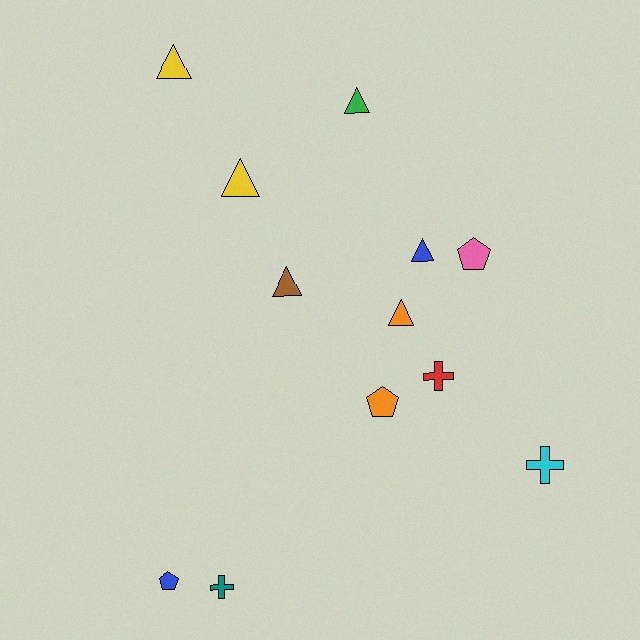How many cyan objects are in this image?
There is 1 cyan object.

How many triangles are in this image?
There are 6 triangles.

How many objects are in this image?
There are 12 objects.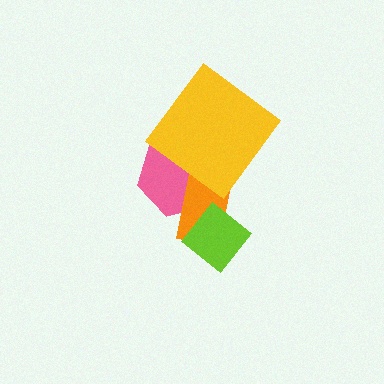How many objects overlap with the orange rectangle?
2 objects overlap with the orange rectangle.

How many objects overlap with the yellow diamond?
1 object overlaps with the yellow diamond.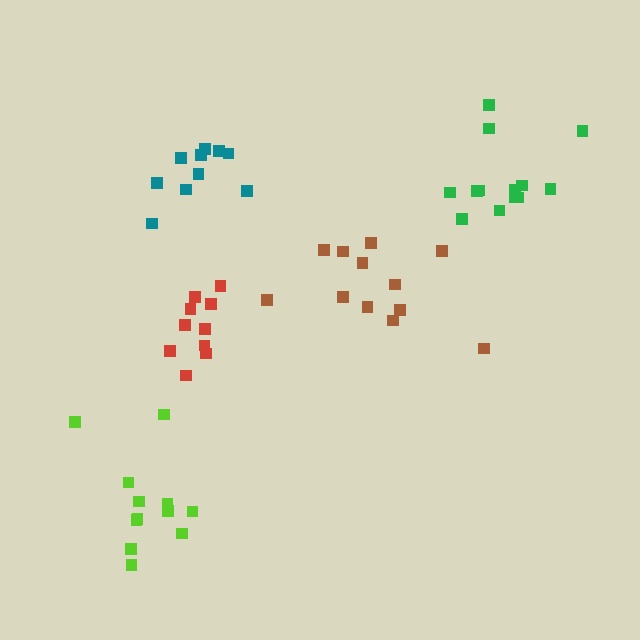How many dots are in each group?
Group 1: 12 dots, Group 2: 13 dots, Group 3: 10 dots, Group 4: 10 dots, Group 5: 12 dots (57 total).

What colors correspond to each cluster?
The clusters are colored: brown, green, teal, red, lime.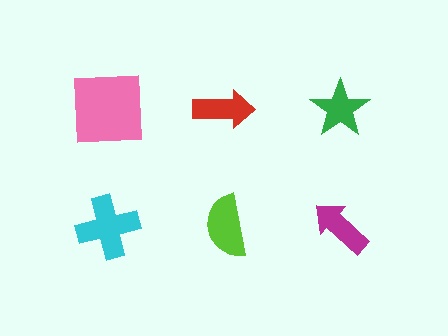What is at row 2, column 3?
A magenta arrow.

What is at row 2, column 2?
A lime semicircle.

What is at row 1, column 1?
A pink square.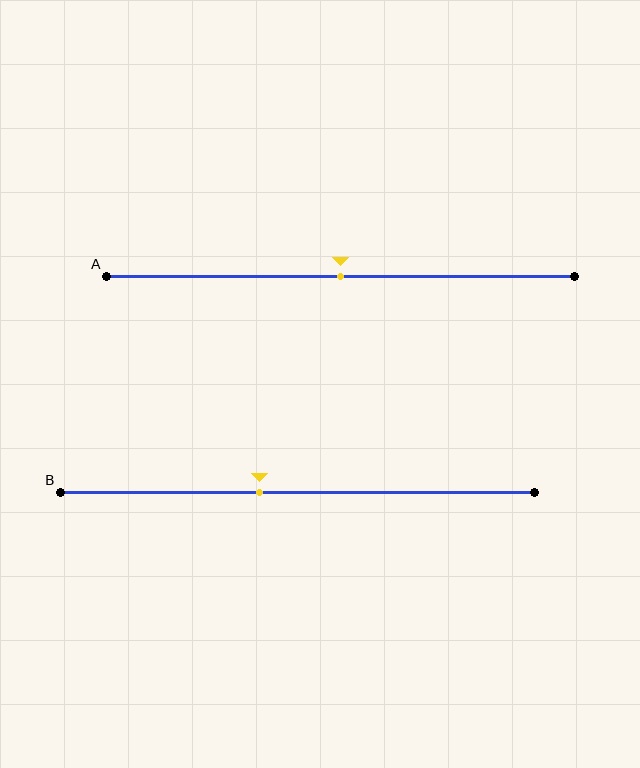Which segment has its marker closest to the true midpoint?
Segment A has its marker closest to the true midpoint.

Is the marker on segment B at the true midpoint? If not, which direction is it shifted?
No, the marker on segment B is shifted to the left by about 8% of the segment length.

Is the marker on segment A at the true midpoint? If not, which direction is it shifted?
Yes, the marker on segment A is at the true midpoint.